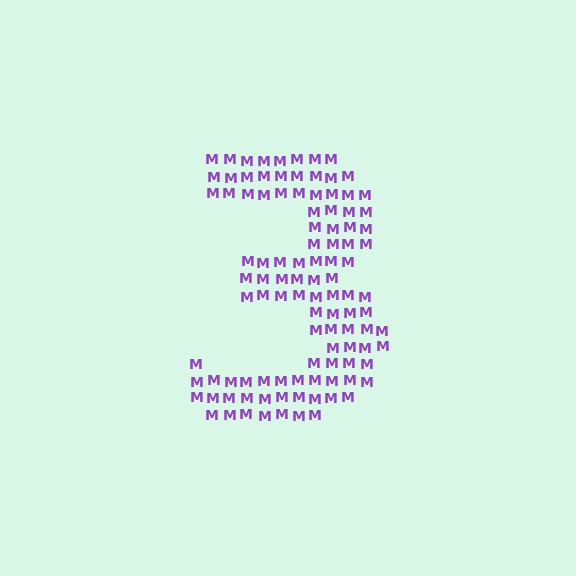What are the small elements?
The small elements are letter M's.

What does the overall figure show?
The overall figure shows the digit 3.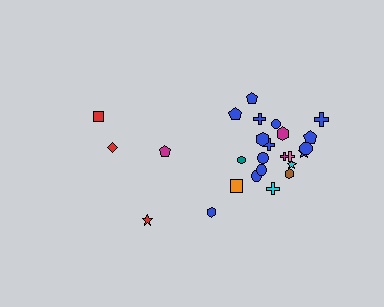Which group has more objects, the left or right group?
The right group.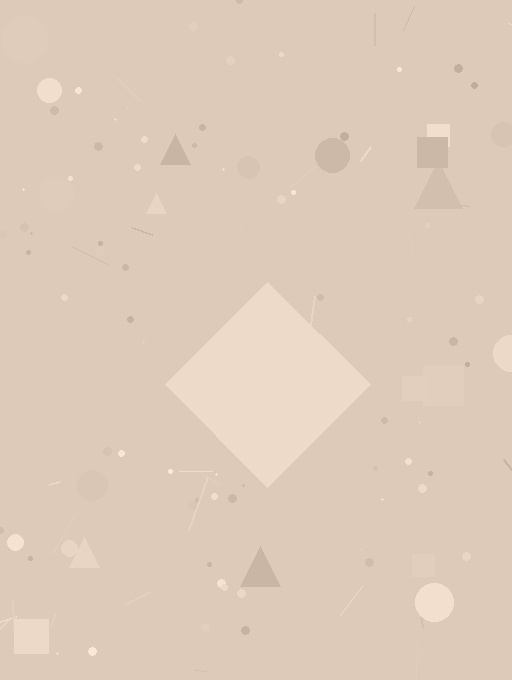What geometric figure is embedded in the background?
A diamond is embedded in the background.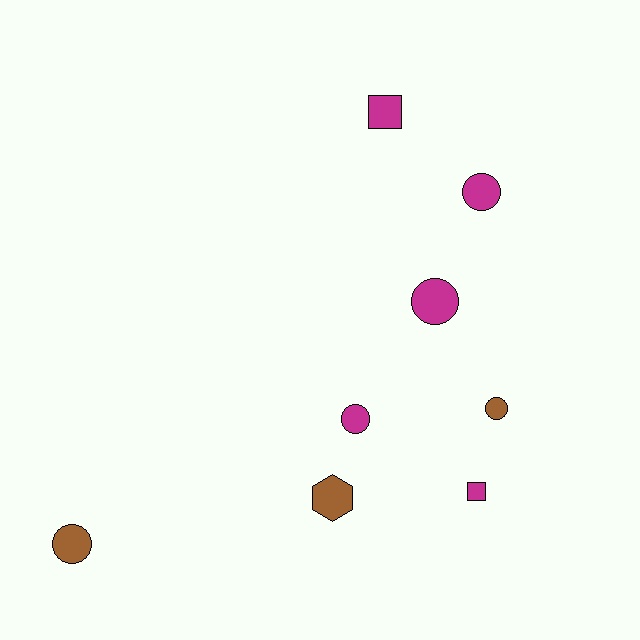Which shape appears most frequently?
Circle, with 5 objects.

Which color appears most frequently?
Magenta, with 5 objects.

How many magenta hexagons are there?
There are no magenta hexagons.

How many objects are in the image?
There are 8 objects.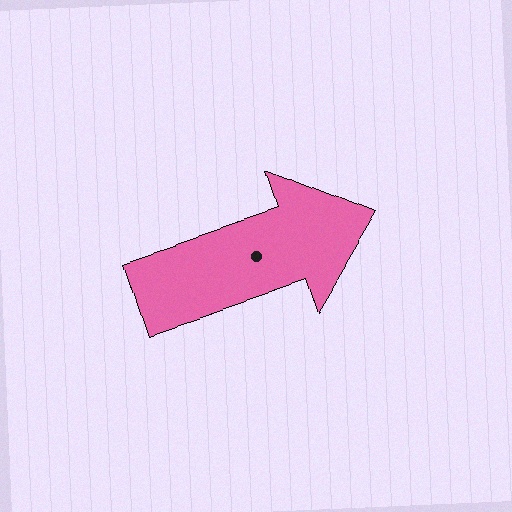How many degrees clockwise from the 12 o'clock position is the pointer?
Approximately 72 degrees.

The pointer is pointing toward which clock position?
Roughly 2 o'clock.